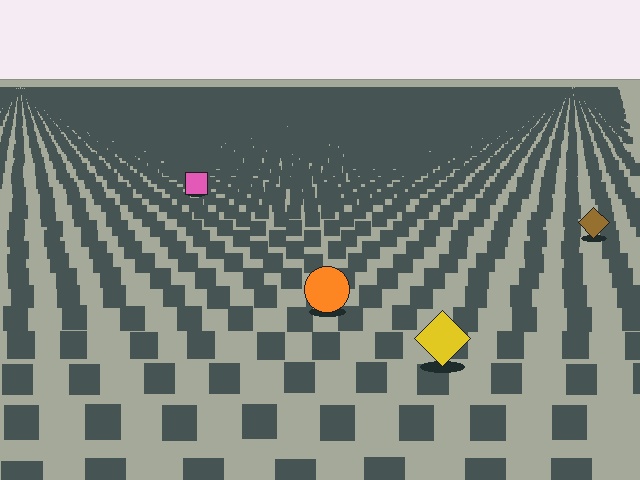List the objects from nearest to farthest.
From nearest to farthest: the yellow diamond, the orange circle, the brown diamond, the pink square.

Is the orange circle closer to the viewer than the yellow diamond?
No. The yellow diamond is closer — you can tell from the texture gradient: the ground texture is coarser near it.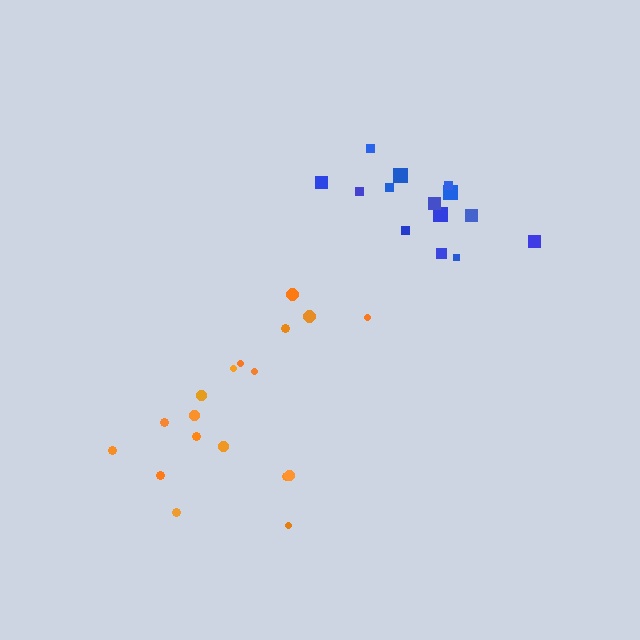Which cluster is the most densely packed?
Blue.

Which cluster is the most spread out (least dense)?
Orange.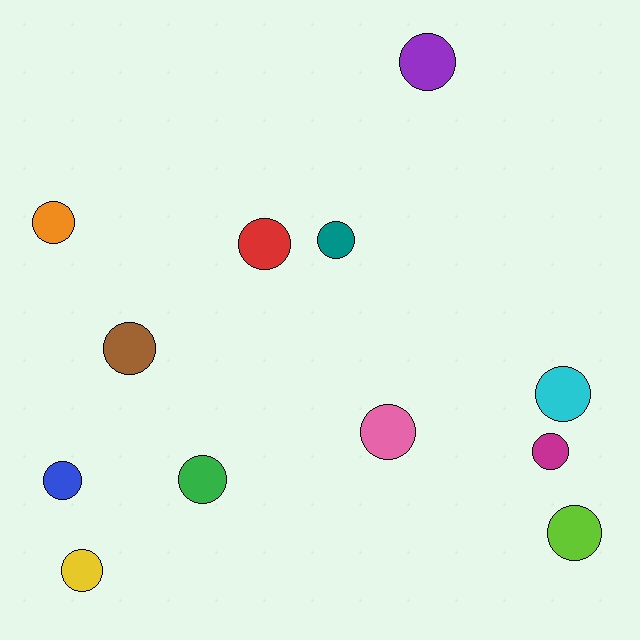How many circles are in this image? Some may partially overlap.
There are 12 circles.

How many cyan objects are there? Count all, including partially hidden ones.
There is 1 cyan object.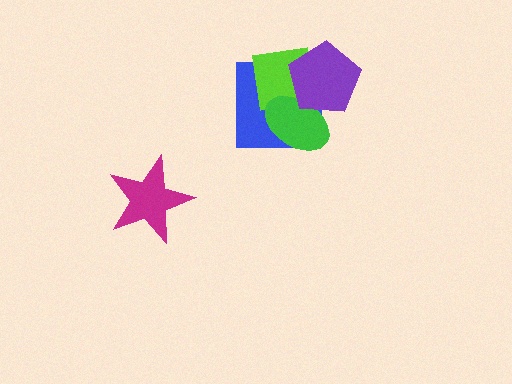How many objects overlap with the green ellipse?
3 objects overlap with the green ellipse.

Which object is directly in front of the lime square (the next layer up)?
The green ellipse is directly in front of the lime square.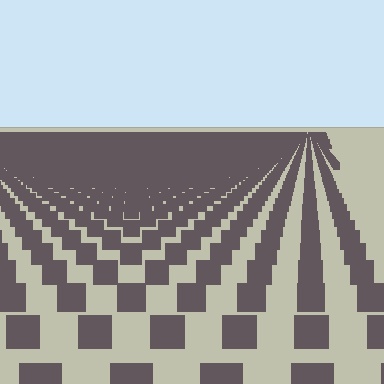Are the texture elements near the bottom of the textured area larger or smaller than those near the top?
Larger. Near the bottom, elements are closer to the viewer and appear at a bigger on-screen size.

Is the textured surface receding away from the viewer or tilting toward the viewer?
The surface is receding away from the viewer. Texture elements get smaller and denser toward the top.